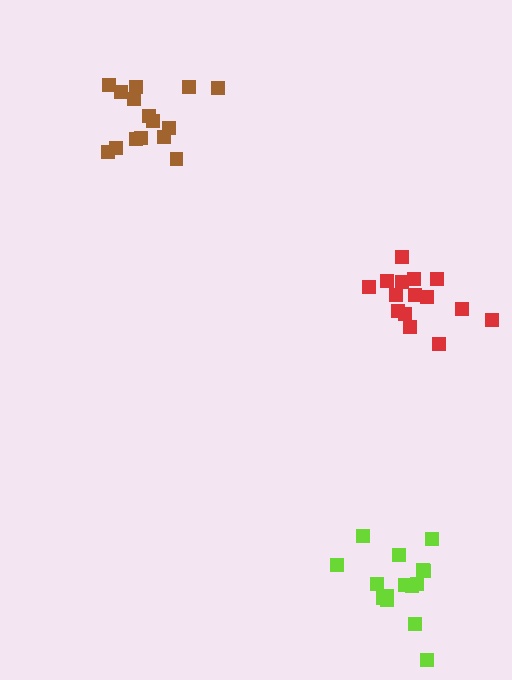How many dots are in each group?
Group 1: 15 dots, Group 2: 15 dots, Group 3: 15 dots (45 total).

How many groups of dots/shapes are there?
There are 3 groups.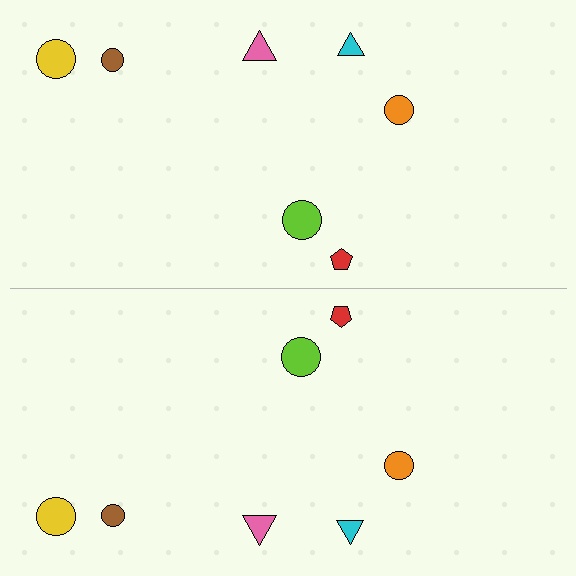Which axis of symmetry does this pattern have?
The pattern has a horizontal axis of symmetry running through the center of the image.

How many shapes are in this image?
There are 14 shapes in this image.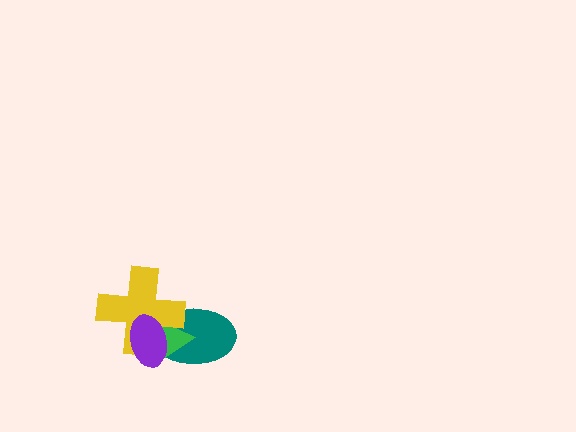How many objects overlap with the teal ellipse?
3 objects overlap with the teal ellipse.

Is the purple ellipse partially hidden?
No, no other shape covers it.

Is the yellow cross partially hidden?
Yes, it is partially covered by another shape.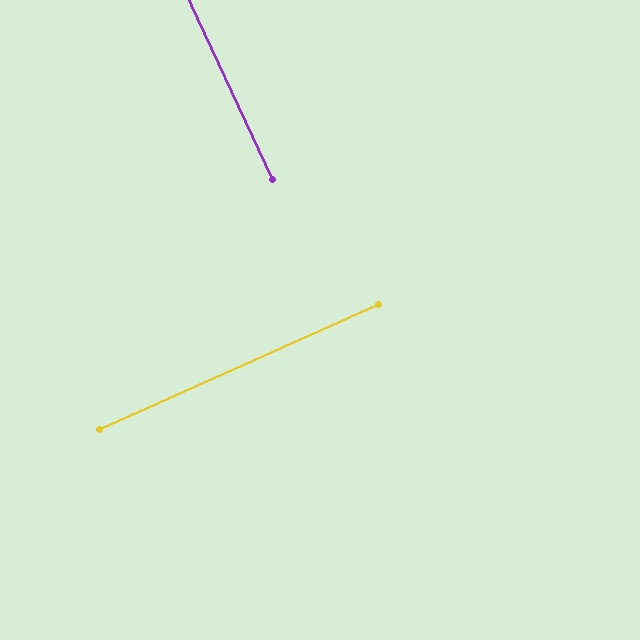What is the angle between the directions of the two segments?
Approximately 89 degrees.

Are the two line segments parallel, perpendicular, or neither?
Perpendicular — they meet at approximately 89°.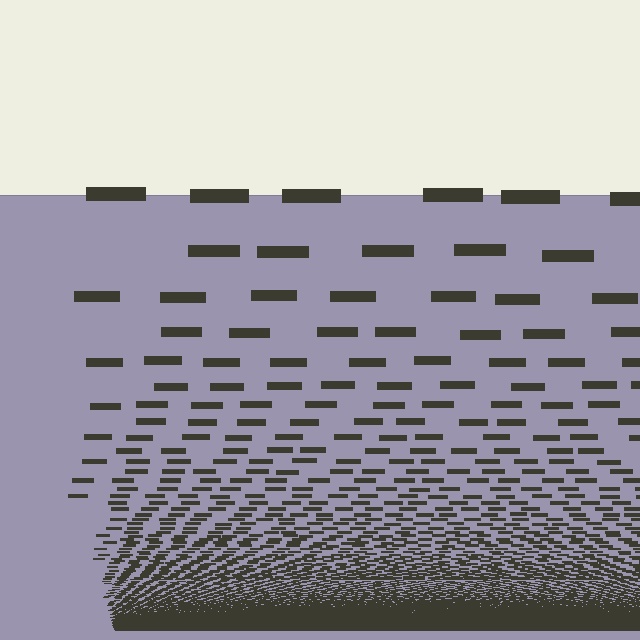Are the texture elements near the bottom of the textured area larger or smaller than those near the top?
Smaller. The gradient is inverted — elements near the bottom are smaller and denser.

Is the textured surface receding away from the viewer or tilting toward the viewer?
The surface appears to tilt toward the viewer. Texture elements get larger and sparser toward the top.